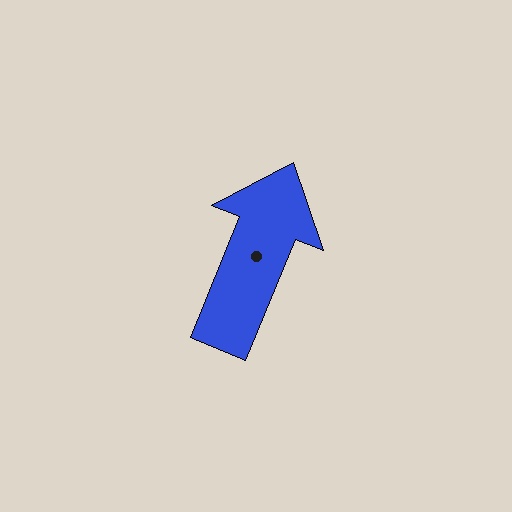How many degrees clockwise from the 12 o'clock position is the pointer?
Approximately 22 degrees.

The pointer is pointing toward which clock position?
Roughly 1 o'clock.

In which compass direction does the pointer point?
North.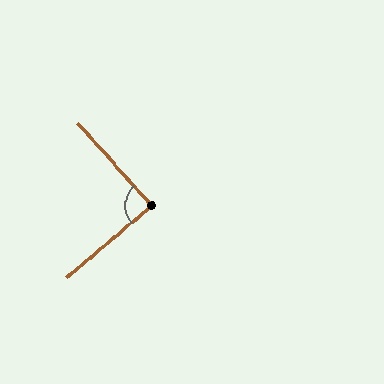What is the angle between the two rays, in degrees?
Approximately 88 degrees.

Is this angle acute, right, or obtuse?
It is approximately a right angle.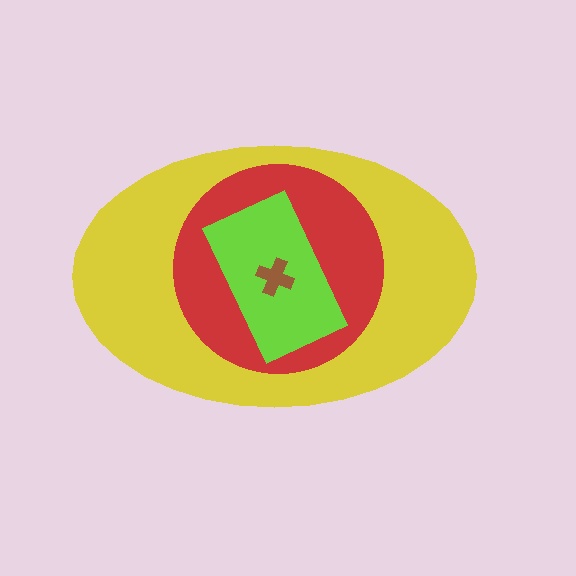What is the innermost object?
The brown cross.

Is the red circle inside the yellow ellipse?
Yes.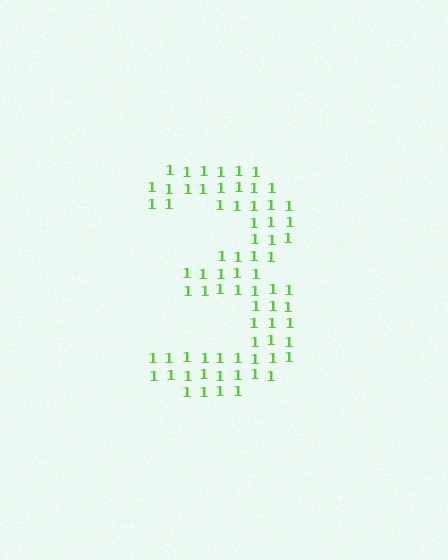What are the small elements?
The small elements are digit 1's.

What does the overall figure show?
The overall figure shows the digit 3.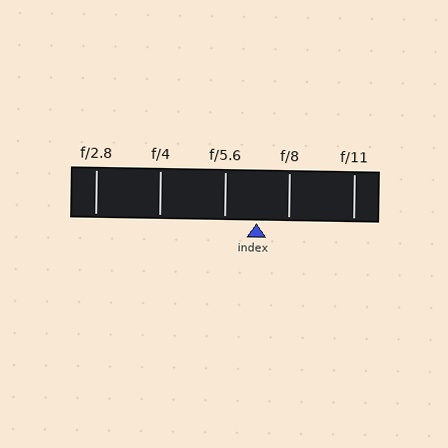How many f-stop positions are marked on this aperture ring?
There are 5 f-stop positions marked.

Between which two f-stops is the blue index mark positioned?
The index mark is between f/5.6 and f/8.